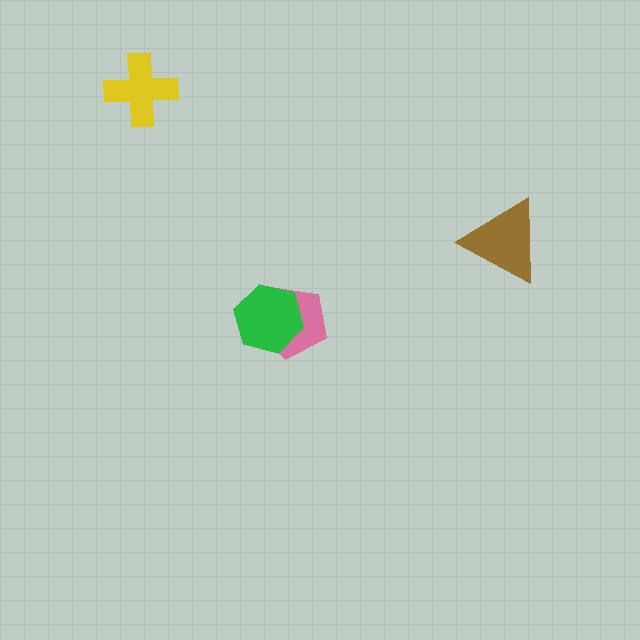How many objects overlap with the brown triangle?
0 objects overlap with the brown triangle.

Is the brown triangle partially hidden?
No, no other shape covers it.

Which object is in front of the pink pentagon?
The green hexagon is in front of the pink pentagon.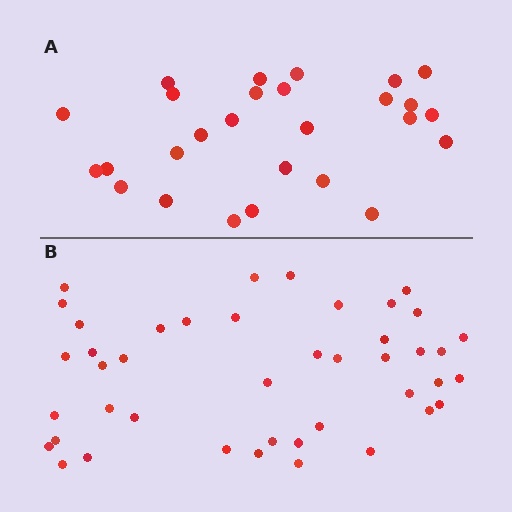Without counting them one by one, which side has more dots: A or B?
Region B (the bottom region) has more dots.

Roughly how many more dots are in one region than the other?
Region B has approximately 15 more dots than region A.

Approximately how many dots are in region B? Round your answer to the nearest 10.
About 40 dots. (The exact count is 43, which rounds to 40.)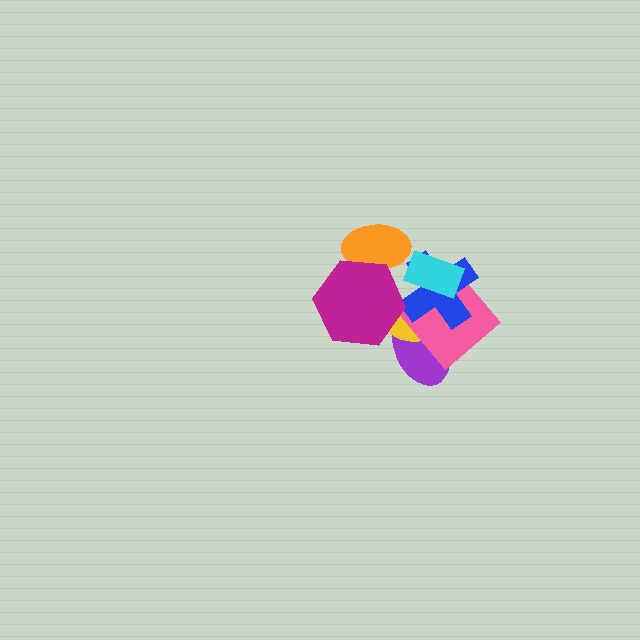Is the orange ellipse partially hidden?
Yes, it is partially covered by another shape.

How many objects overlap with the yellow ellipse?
4 objects overlap with the yellow ellipse.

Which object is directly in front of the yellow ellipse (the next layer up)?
The pink diamond is directly in front of the yellow ellipse.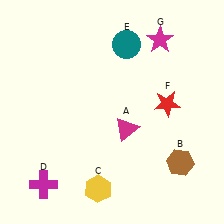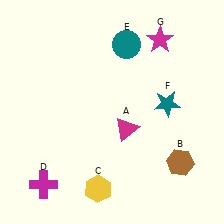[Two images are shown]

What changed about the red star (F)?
In Image 1, F is red. In Image 2, it changed to teal.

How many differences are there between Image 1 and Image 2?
There is 1 difference between the two images.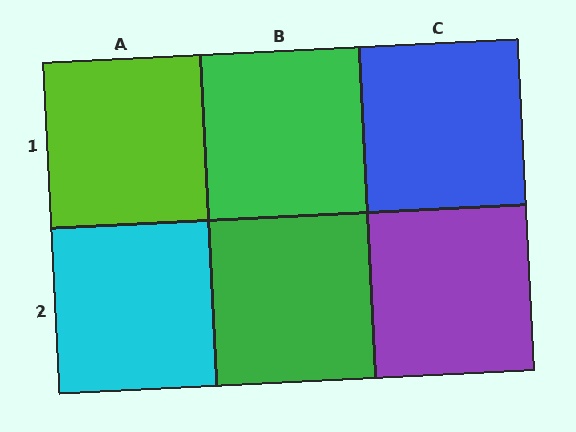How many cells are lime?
1 cell is lime.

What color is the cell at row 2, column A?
Cyan.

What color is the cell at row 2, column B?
Green.